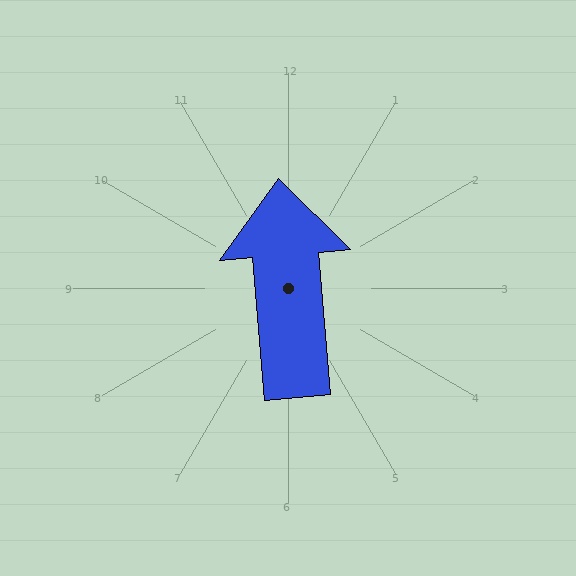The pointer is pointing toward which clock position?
Roughly 12 o'clock.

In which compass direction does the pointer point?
North.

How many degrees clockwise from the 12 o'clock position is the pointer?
Approximately 355 degrees.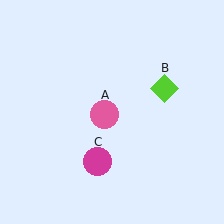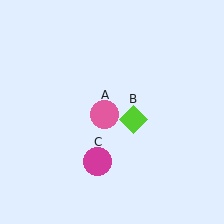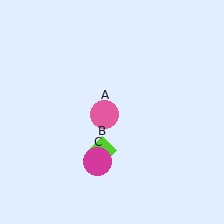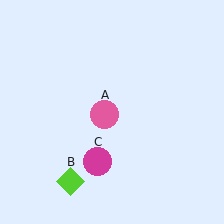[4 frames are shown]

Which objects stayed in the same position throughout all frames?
Pink circle (object A) and magenta circle (object C) remained stationary.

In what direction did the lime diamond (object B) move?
The lime diamond (object B) moved down and to the left.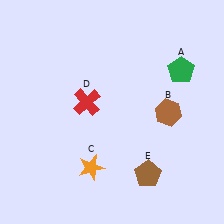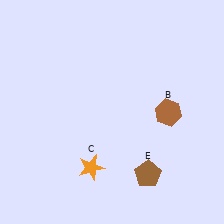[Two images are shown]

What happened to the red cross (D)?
The red cross (D) was removed in Image 2. It was in the top-left area of Image 1.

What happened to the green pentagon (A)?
The green pentagon (A) was removed in Image 2. It was in the top-right area of Image 1.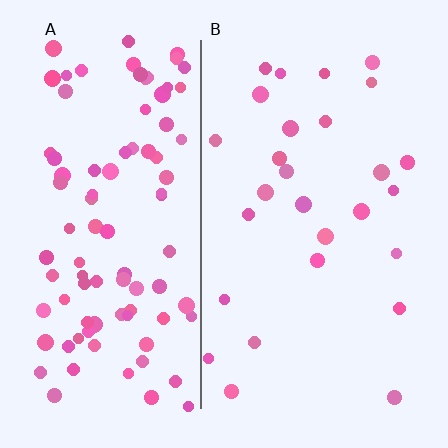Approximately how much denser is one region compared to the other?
Approximately 3.5× — region A over region B.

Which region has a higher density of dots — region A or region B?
A (the left).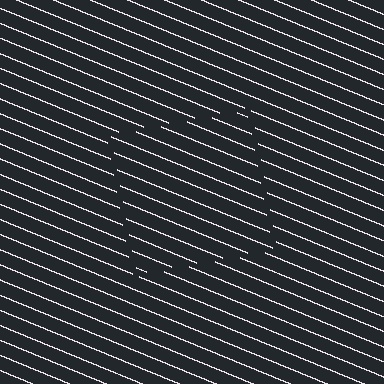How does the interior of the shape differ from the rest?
The interior of the shape contains the same grating, shifted by half a period — the contour is defined by the phase discontinuity where line-ends from the inner and outer gratings abut.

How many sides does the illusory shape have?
4 sides — the line-ends trace a square.